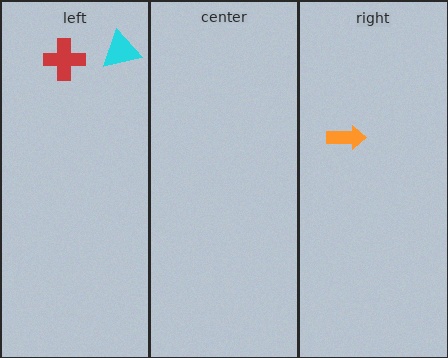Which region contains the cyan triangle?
The left region.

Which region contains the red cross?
The left region.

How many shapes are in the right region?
1.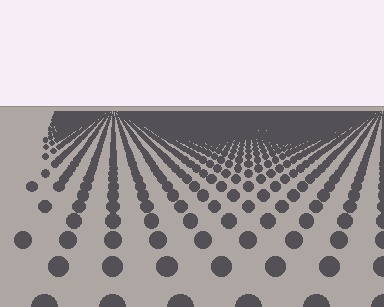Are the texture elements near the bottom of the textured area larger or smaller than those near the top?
Larger. Near the bottom, elements are closer to the viewer and appear at a bigger on-screen size.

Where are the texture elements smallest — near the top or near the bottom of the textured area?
Near the top.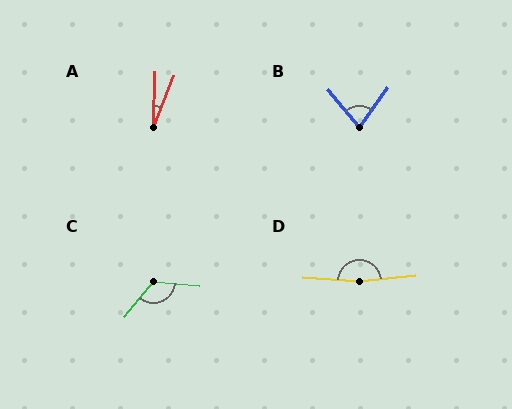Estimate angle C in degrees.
Approximately 124 degrees.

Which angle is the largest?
D, at approximately 169 degrees.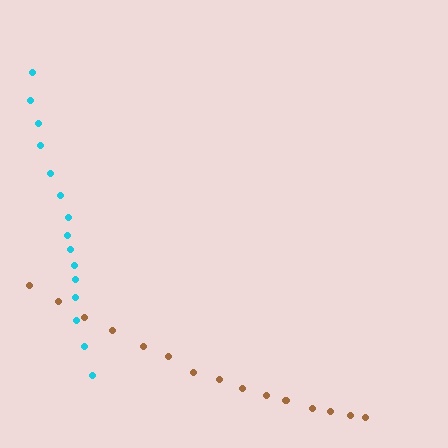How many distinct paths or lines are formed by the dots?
There are 2 distinct paths.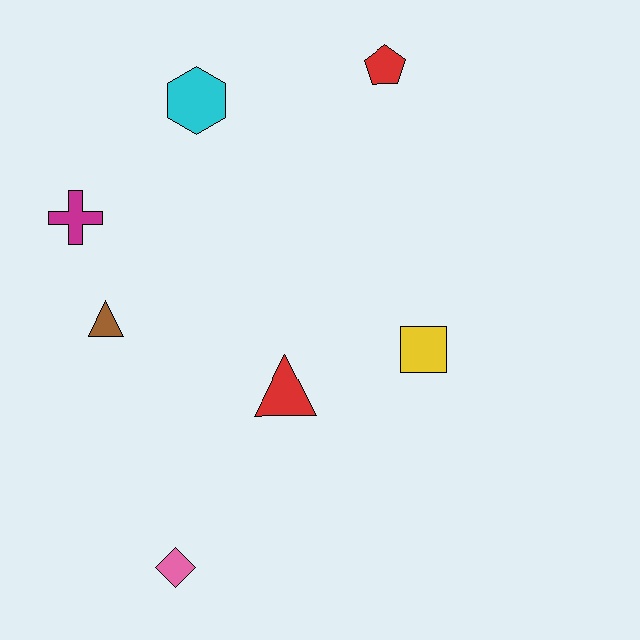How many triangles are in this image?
There are 2 triangles.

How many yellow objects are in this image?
There is 1 yellow object.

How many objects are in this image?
There are 7 objects.